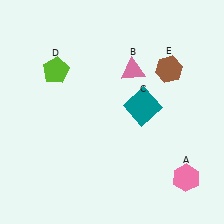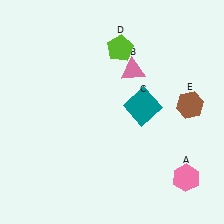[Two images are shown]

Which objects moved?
The objects that moved are: the lime pentagon (D), the brown hexagon (E).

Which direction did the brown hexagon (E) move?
The brown hexagon (E) moved down.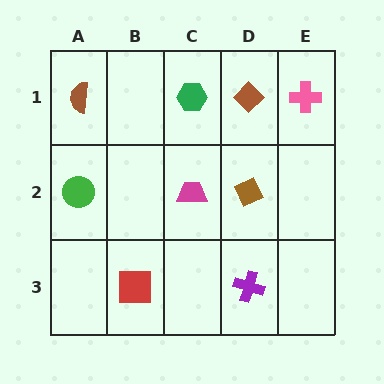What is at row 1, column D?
A brown diamond.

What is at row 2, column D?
A brown diamond.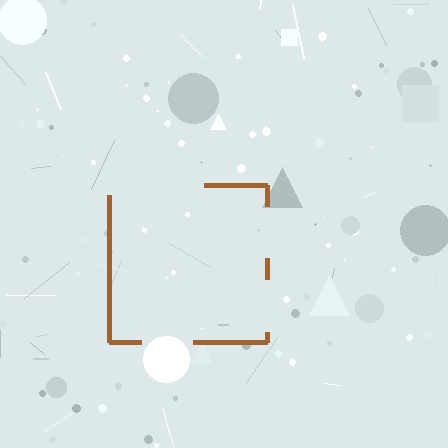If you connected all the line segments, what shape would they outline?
They would outline a square.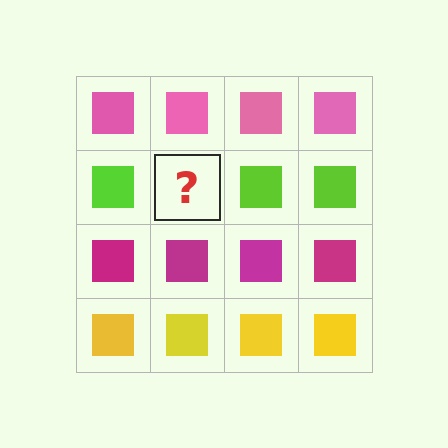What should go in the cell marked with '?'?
The missing cell should contain a lime square.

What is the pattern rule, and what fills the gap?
The rule is that each row has a consistent color. The gap should be filled with a lime square.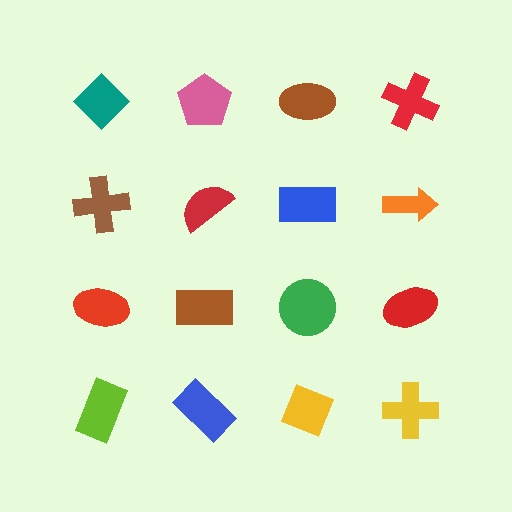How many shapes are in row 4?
4 shapes.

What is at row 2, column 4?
An orange arrow.